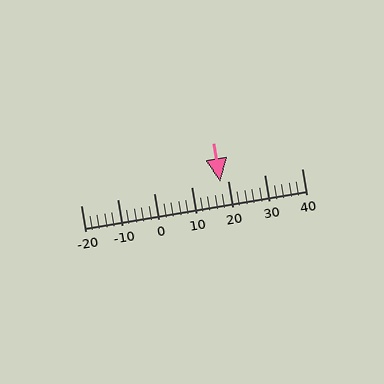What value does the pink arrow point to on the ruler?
The pink arrow points to approximately 18.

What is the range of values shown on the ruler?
The ruler shows values from -20 to 40.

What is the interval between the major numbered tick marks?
The major tick marks are spaced 10 units apart.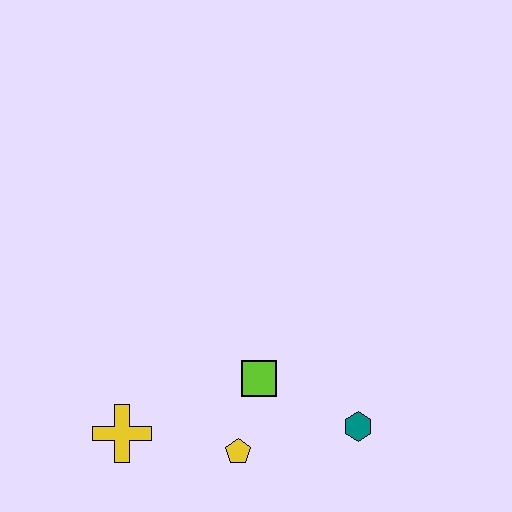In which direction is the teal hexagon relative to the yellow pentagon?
The teal hexagon is to the right of the yellow pentagon.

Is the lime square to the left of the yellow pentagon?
No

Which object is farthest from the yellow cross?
The teal hexagon is farthest from the yellow cross.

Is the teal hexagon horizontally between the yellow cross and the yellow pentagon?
No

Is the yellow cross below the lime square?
Yes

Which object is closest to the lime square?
The yellow pentagon is closest to the lime square.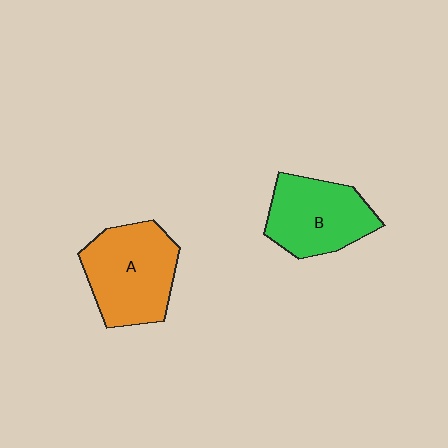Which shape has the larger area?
Shape A (orange).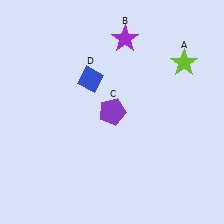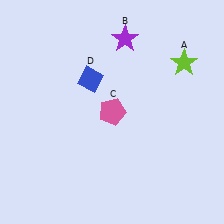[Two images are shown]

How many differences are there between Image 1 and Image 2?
There is 1 difference between the two images.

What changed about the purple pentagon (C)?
In Image 1, C is purple. In Image 2, it changed to pink.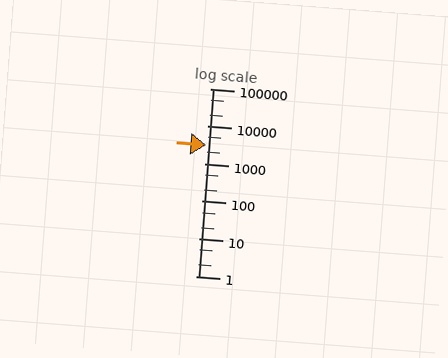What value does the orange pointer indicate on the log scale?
The pointer indicates approximately 3200.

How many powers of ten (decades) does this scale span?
The scale spans 5 decades, from 1 to 100000.